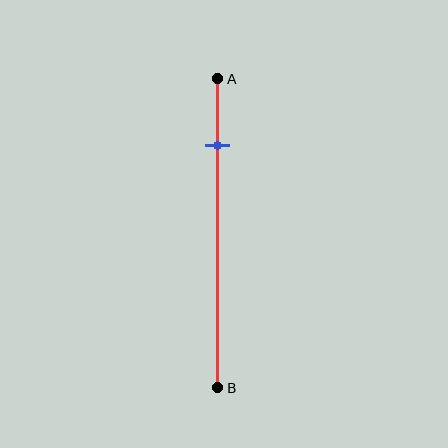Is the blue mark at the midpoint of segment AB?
No, the mark is at about 20% from A, not at the 50% midpoint.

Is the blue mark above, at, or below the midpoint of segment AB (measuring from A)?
The blue mark is above the midpoint of segment AB.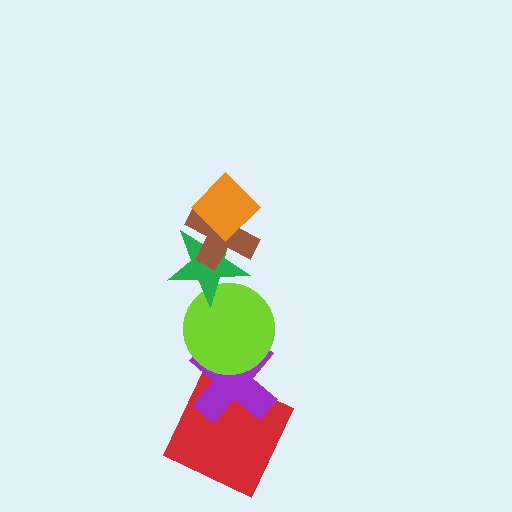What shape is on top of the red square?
The purple cross is on top of the red square.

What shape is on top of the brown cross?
The orange diamond is on top of the brown cross.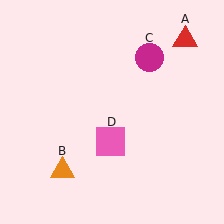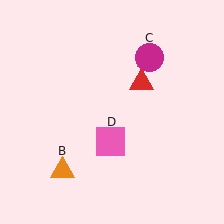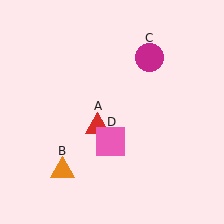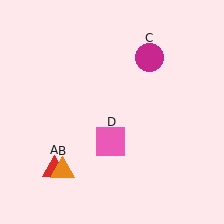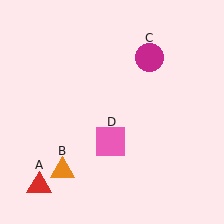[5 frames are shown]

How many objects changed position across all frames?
1 object changed position: red triangle (object A).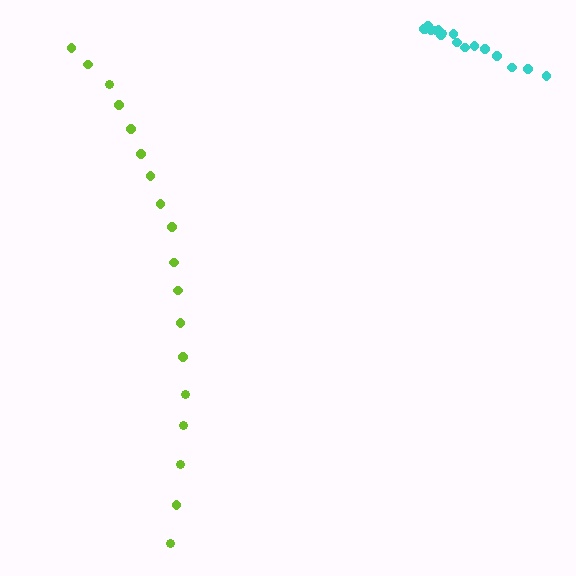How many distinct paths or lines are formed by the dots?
There are 2 distinct paths.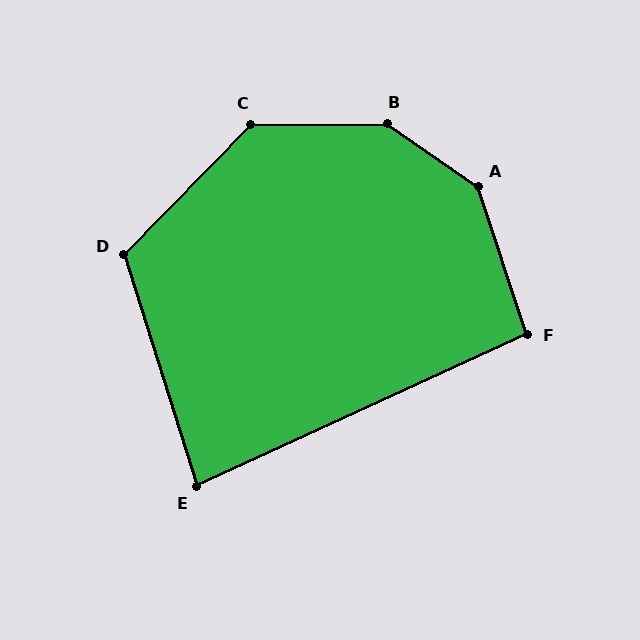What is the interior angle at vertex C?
Approximately 135 degrees (obtuse).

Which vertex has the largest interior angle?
B, at approximately 145 degrees.